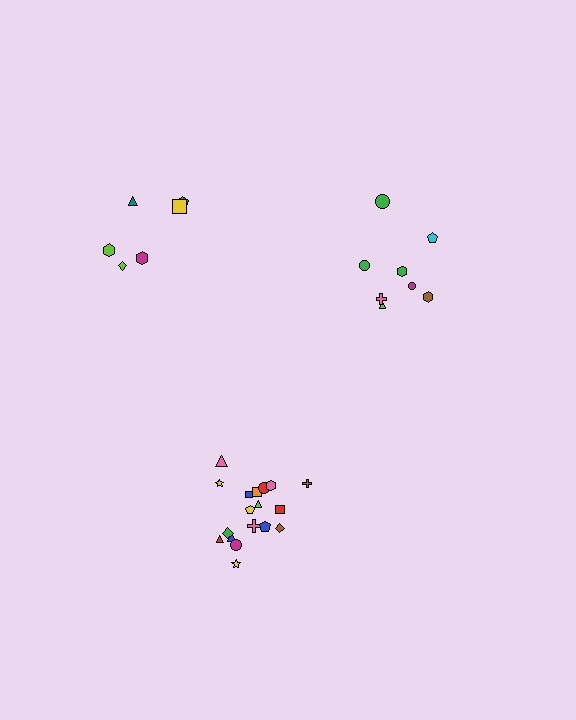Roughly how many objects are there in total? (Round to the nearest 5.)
Roughly 30 objects in total.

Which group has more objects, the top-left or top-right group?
The top-right group.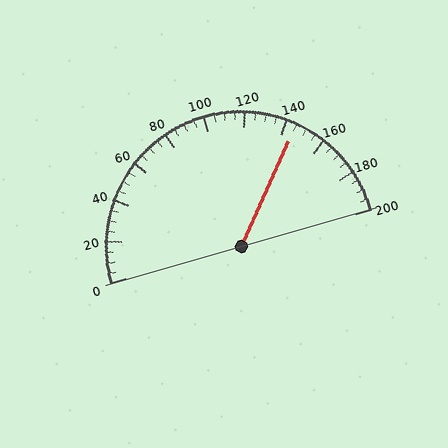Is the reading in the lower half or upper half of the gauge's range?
The reading is in the upper half of the range (0 to 200).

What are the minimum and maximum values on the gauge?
The gauge ranges from 0 to 200.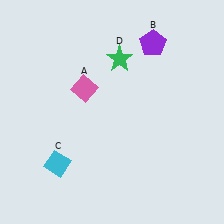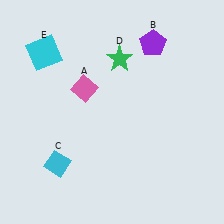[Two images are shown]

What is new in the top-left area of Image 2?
A cyan square (E) was added in the top-left area of Image 2.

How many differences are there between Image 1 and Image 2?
There is 1 difference between the two images.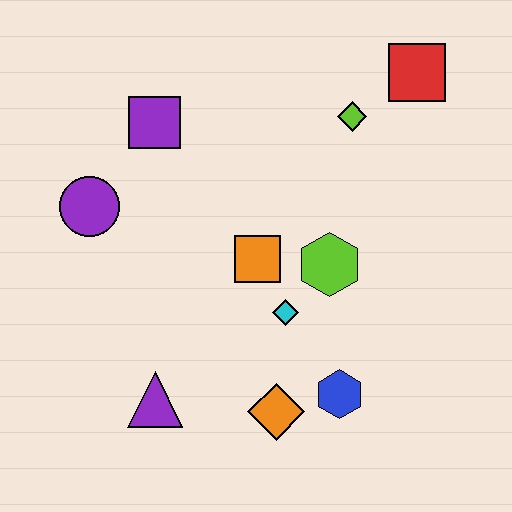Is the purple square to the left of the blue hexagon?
Yes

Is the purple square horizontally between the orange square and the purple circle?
Yes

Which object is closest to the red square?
The lime diamond is closest to the red square.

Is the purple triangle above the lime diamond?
No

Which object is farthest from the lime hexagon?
The purple circle is farthest from the lime hexagon.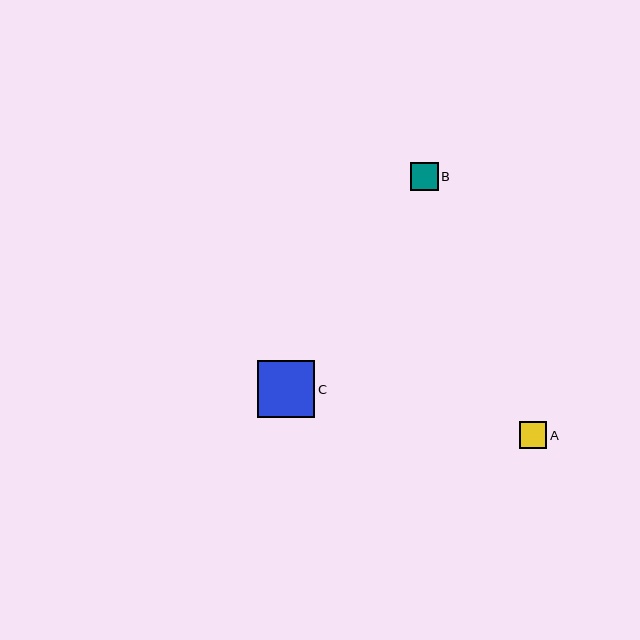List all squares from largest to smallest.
From largest to smallest: C, B, A.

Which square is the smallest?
Square A is the smallest with a size of approximately 27 pixels.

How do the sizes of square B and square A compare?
Square B and square A are approximately the same size.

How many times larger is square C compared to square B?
Square C is approximately 2.0 times the size of square B.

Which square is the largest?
Square C is the largest with a size of approximately 57 pixels.